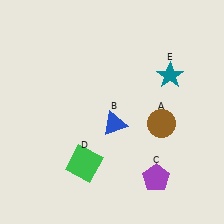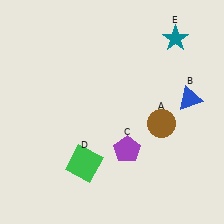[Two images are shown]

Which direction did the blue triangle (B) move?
The blue triangle (B) moved right.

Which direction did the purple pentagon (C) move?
The purple pentagon (C) moved left.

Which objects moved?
The objects that moved are: the blue triangle (B), the purple pentagon (C), the teal star (E).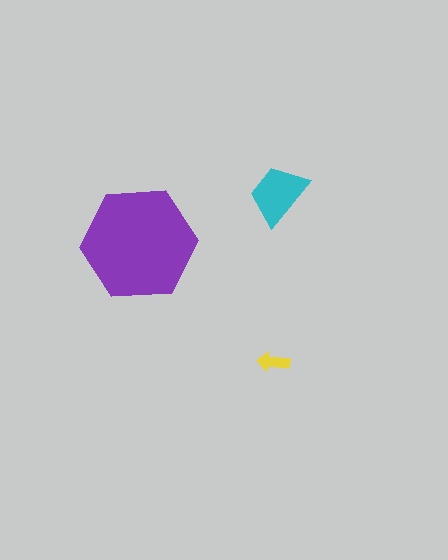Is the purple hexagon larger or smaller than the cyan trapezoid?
Larger.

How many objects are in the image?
There are 3 objects in the image.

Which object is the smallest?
The yellow arrow.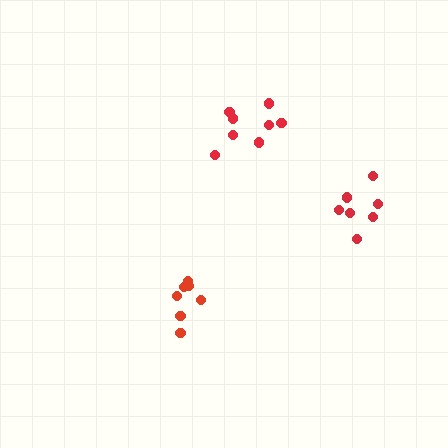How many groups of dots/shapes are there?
There are 3 groups.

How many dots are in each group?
Group 1: 8 dots, Group 2: 7 dots, Group 3: 7 dots (22 total).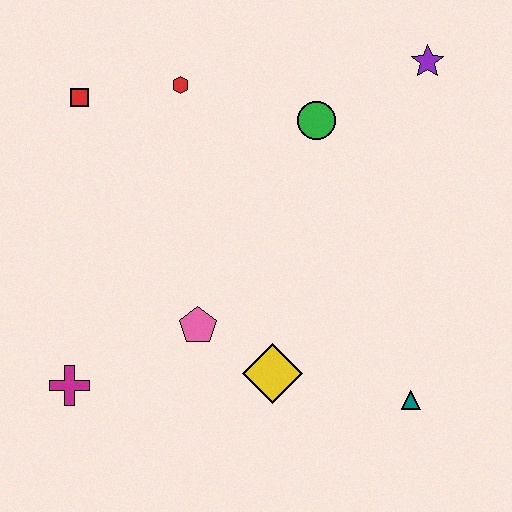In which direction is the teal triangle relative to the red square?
The teal triangle is to the right of the red square.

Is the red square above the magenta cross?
Yes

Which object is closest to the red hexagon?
The red square is closest to the red hexagon.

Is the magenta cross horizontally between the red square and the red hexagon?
No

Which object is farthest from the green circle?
The magenta cross is farthest from the green circle.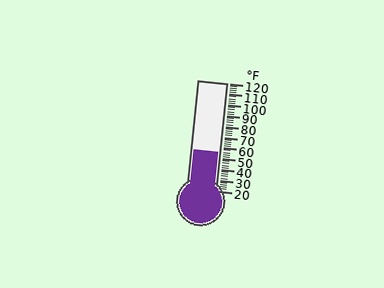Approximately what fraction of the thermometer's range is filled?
The thermometer is filled to approximately 35% of its range.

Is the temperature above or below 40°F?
The temperature is above 40°F.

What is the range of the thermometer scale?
The thermometer scale ranges from 20°F to 120°F.